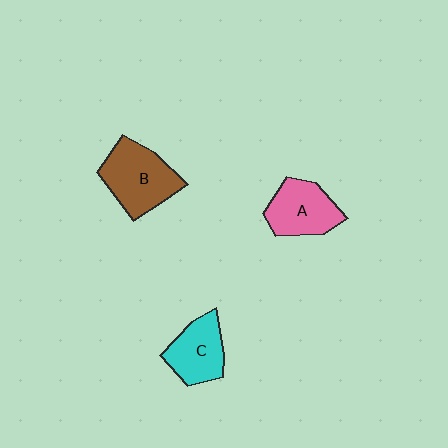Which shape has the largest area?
Shape B (brown).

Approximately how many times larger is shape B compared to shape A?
Approximately 1.2 times.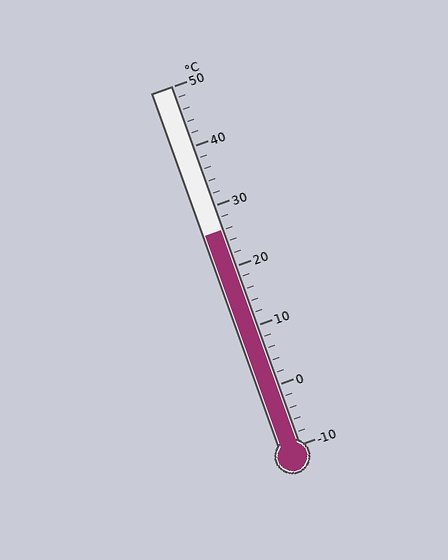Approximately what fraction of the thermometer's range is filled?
The thermometer is filled to approximately 60% of its range.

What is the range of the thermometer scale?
The thermometer scale ranges from -10°C to 50°C.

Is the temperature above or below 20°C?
The temperature is above 20°C.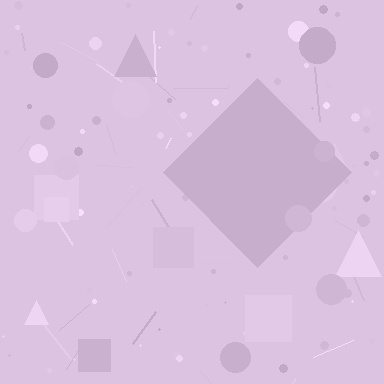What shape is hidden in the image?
A diamond is hidden in the image.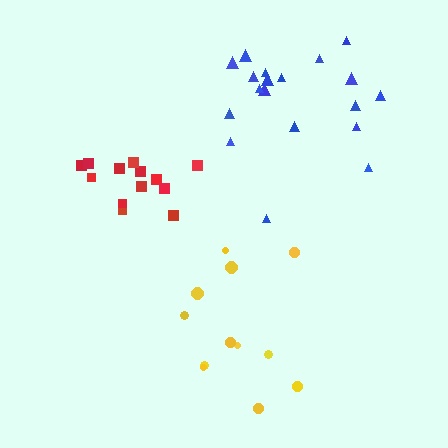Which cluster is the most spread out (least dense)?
Yellow.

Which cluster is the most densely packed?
Red.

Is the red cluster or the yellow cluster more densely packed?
Red.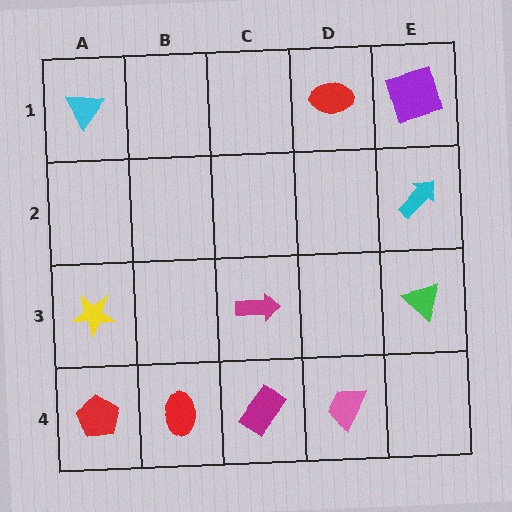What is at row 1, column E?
A purple square.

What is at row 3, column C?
A magenta arrow.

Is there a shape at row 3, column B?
No, that cell is empty.